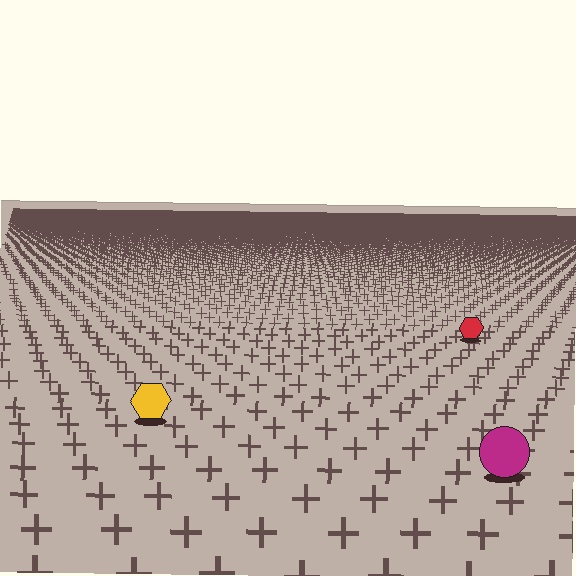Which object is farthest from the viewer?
The red hexagon is farthest from the viewer. It appears smaller and the ground texture around it is denser.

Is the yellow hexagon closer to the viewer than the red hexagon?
Yes. The yellow hexagon is closer — you can tell from the texture gradient: the ground texture is coarser near it.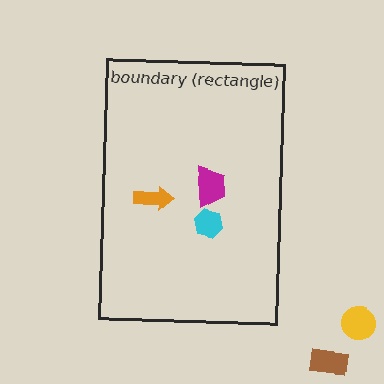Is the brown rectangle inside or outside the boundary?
Outside.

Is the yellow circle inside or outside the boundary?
Outside.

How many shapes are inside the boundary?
3 inside, 2 outside.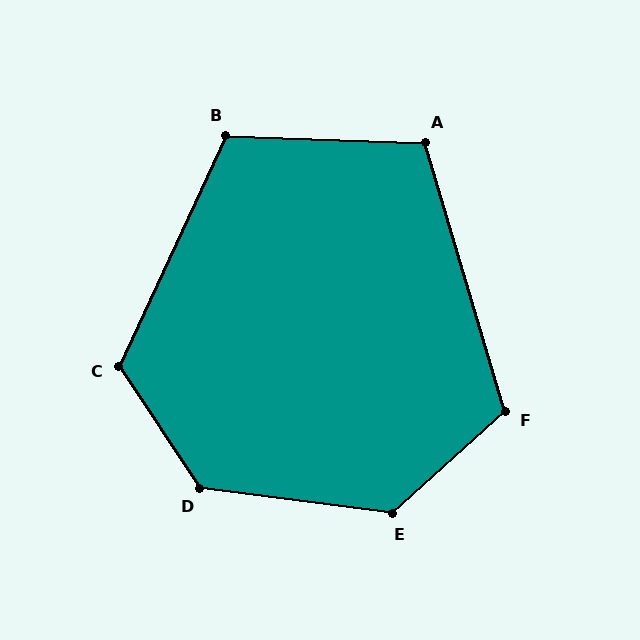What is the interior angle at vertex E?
Approximately 130 degrees (obtuse).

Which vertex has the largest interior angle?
D, at approximately 131 degrees.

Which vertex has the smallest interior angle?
A, at approximately 108 degrees.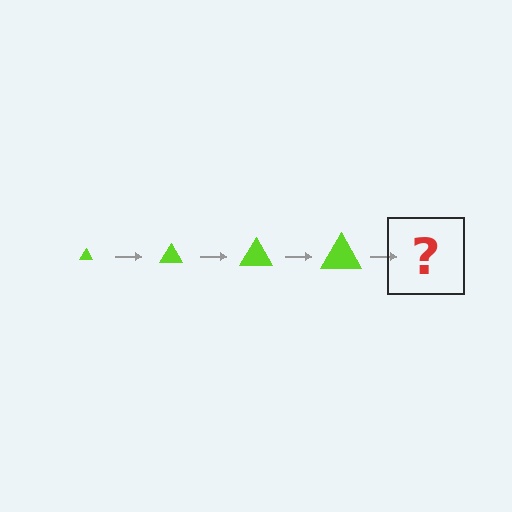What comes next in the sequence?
The next element should be a lime triangle, larger than the previous one.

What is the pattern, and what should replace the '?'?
The pattern is that the triangle gets progressively larger each step. The '?' should be a lime triangle, larger than the previous one.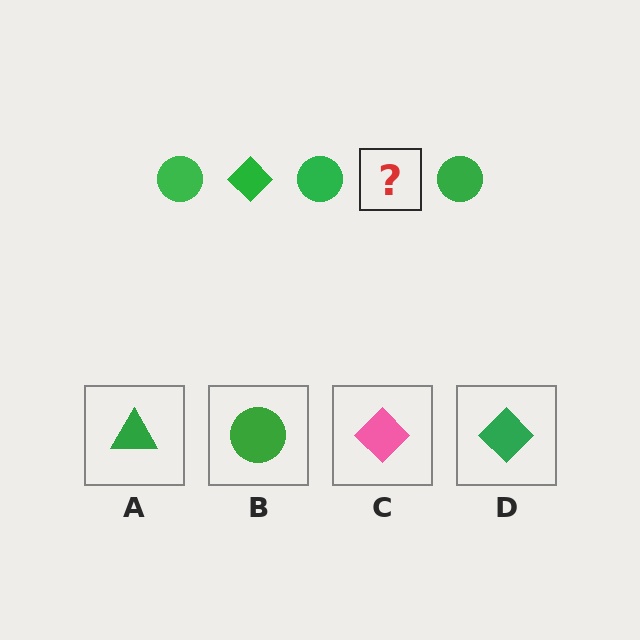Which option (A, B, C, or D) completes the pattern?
D.